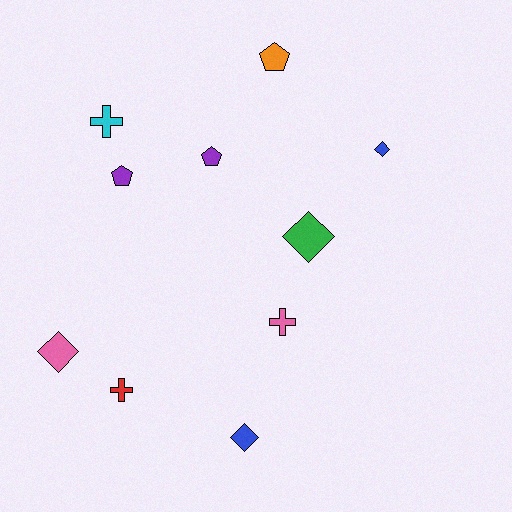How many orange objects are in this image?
There is 1 orange object.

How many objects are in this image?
There are 10 objects.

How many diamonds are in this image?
There are 4 diamonds.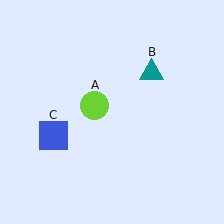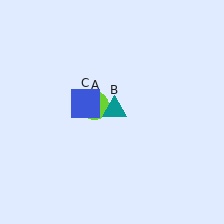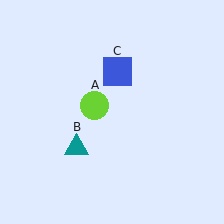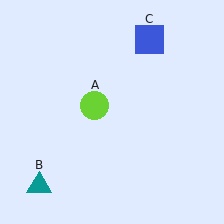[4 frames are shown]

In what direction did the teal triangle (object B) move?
The teal triangle (object B) moved down and to the left.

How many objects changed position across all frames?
2 objects changed position: teal triangle (object B), blue square (object C).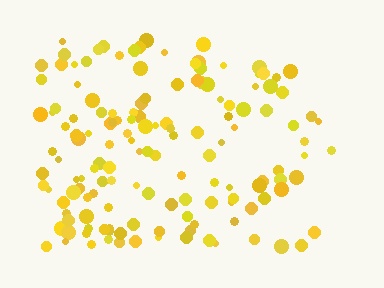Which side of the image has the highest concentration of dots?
The left.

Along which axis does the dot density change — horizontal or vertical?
Horizontal.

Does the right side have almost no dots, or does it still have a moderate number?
Still a moderate number, just noticeably fewer than the left.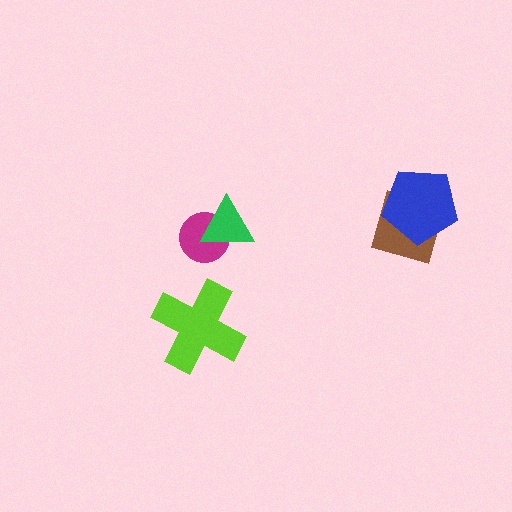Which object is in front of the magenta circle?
The green triangle is in front of the magenta circle.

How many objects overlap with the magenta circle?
1 object overlaps with the magenta circle.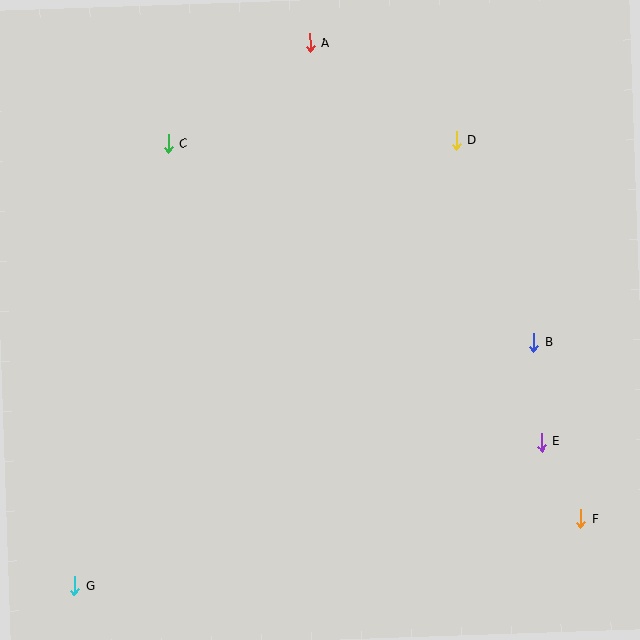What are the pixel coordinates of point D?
Point D is at (456, 141).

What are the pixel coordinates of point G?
Point G is at (75, 586).